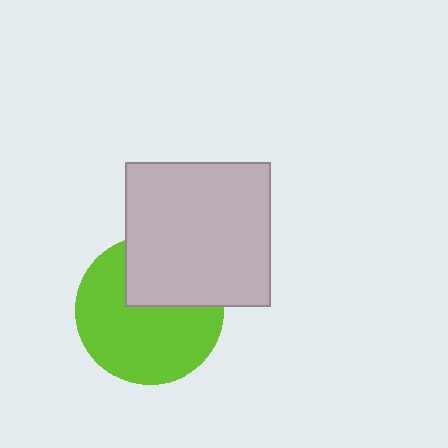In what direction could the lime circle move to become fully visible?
The lime circle could move down. That would shift it out from behind the light gray square entirely.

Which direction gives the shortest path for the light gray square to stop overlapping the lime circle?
Moving up gives the shortest separation.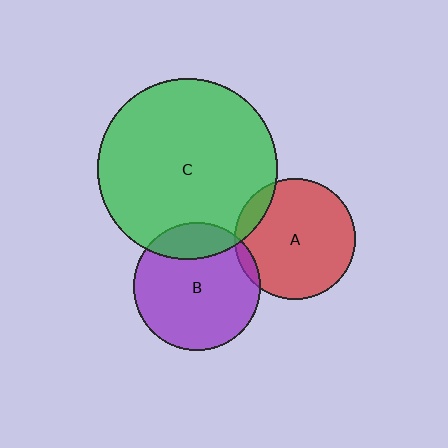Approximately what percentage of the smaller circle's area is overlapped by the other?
Approximately 20%.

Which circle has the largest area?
Circle C (green).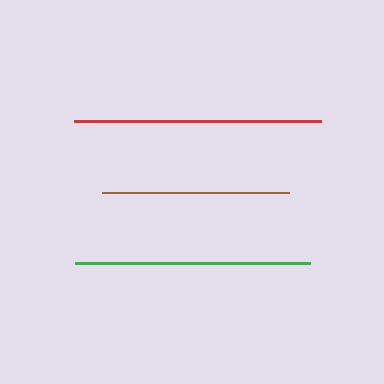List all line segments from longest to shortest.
From longest to shortest: red, green, brown.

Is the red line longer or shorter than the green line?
The red line is longer than the green line.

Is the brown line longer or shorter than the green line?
The green line is longer than the brown line.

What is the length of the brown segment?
The brown segment is approximately 186 pixels long.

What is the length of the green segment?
The green segment is approximately 235 pixels long.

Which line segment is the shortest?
The brown line is the shortest at approximately 186 pixels.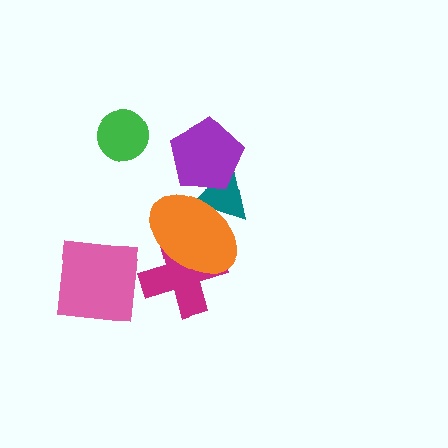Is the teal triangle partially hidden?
Yes, it is partially covered by another shape.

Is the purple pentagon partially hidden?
Yes, it is partially covered by another shape.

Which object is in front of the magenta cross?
The orange ellipse is in front of the magenta cross.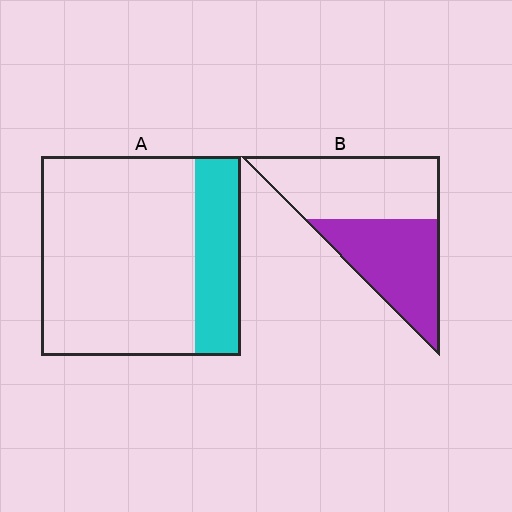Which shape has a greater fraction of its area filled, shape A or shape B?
Shape B.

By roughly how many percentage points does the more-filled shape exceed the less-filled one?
By roughly 25 percentage points (B over A).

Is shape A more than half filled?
No.